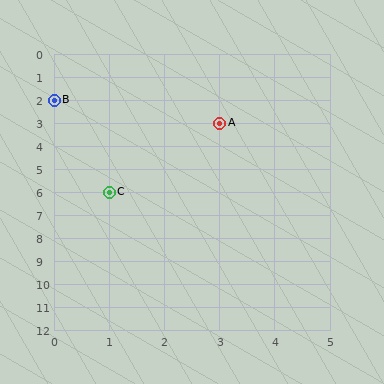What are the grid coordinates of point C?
Point C is at grid coordinates (1, 6).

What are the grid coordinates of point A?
Point A is at grid coordinates (3, 3).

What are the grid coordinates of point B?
Point B is at grid coordinates (0, 2).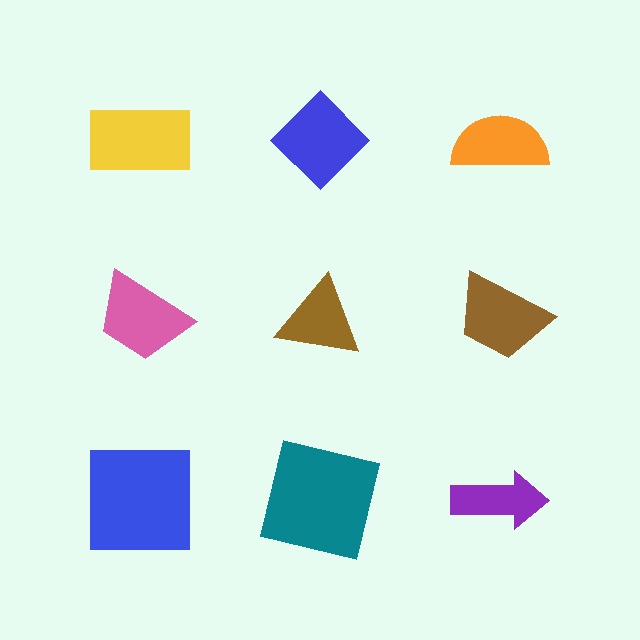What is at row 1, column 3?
An orange semicircle.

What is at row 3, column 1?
A blue square.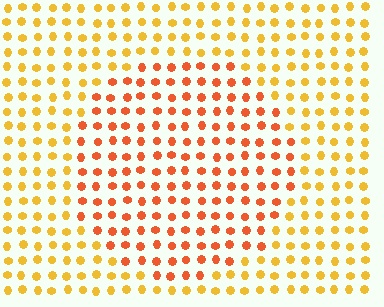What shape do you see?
I see a circle.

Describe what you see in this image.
The image is filled with small yellow elements in a uniform arrangement. A circle-shaped region is visible where the elements are tinted to a slightly different hue, forming a subtle color boundary.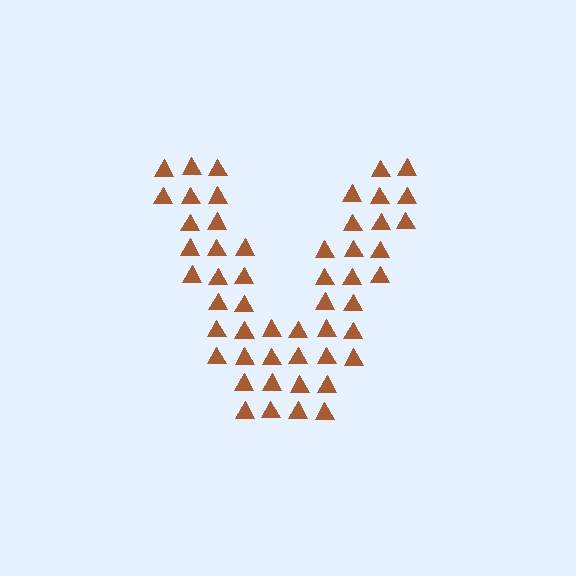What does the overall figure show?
The overall figure shows the letter V.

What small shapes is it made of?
It is made of small triangles.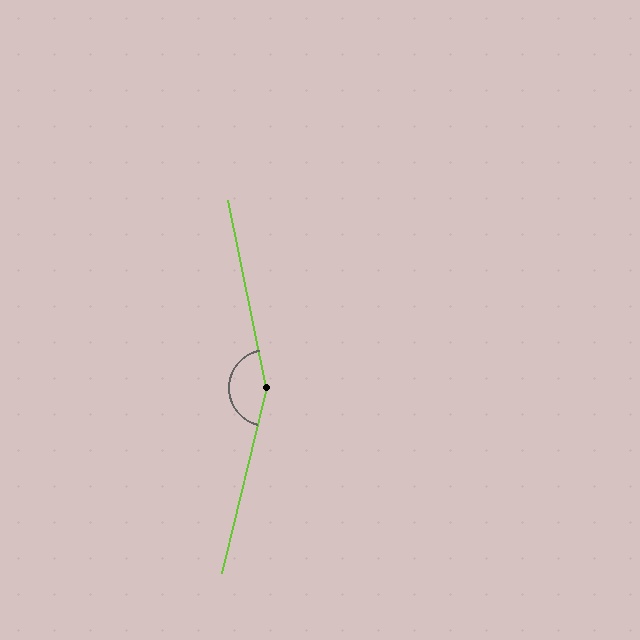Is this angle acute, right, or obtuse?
It is obtuse.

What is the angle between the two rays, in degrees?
Approximately 155 degrees.